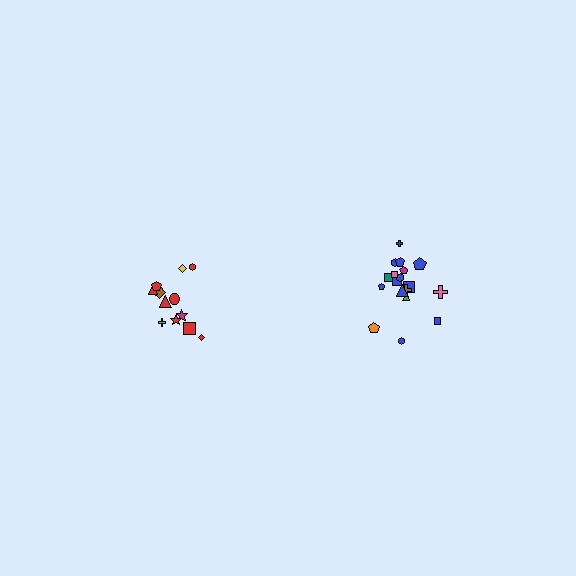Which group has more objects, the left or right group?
The right group.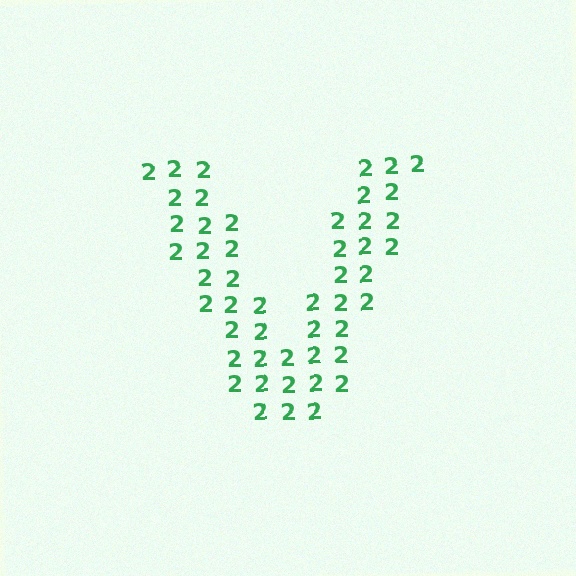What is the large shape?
The large shape is the letter V.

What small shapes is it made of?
It is made of small digit 2's.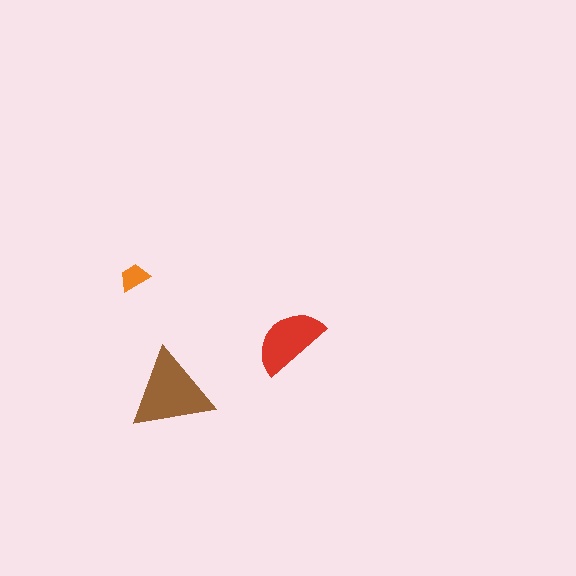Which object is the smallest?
The orange trapezoid.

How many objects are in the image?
There are 3 objects in the image.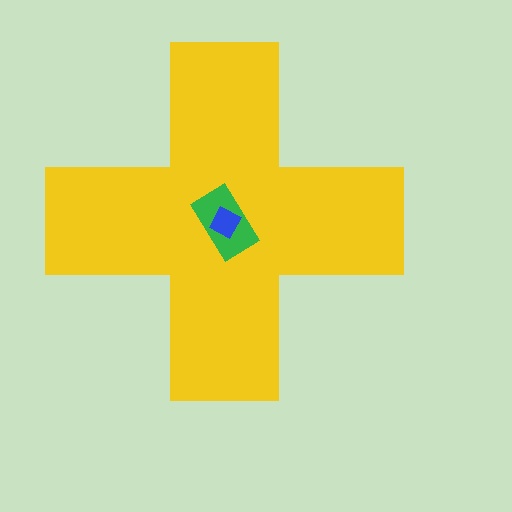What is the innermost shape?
The blue diamond.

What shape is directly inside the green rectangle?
The blue diamond.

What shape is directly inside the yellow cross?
The green rectangle.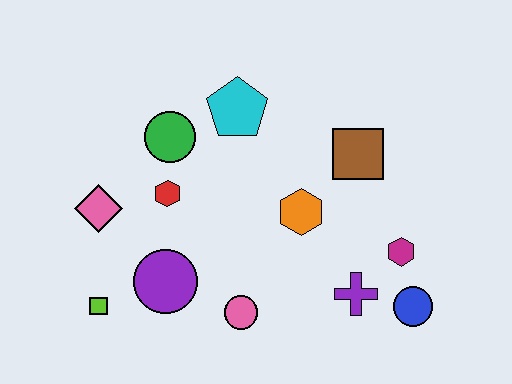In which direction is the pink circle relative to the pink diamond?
The pink circle is to the right of the pink diamond.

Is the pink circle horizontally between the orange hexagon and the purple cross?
No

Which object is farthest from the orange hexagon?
The lime square is farthest from the orange hexagon.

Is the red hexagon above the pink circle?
Yes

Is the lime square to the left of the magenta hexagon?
Yes